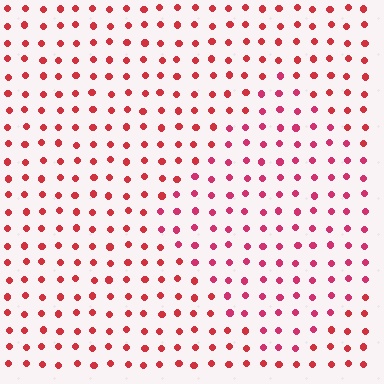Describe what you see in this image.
The image is filled with small red elements in a uniform arrangement. A diamond-shaped region is visible where the elements are tinted to a slightly different hue, forming a subtle color boundary.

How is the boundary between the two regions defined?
The boundary is defined purely by a slight shift in hue (about 19 degrees). Spacing, size, and orientation are identical on both sides.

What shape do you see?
I see a diamond.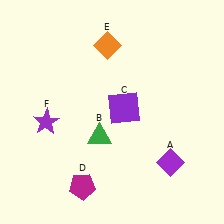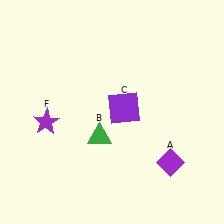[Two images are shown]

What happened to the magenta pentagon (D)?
The magenta pentagon (D) was removed in Image 2. It was in the bottom-left area of Image 1.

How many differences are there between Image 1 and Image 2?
There are 2 differences between the two images.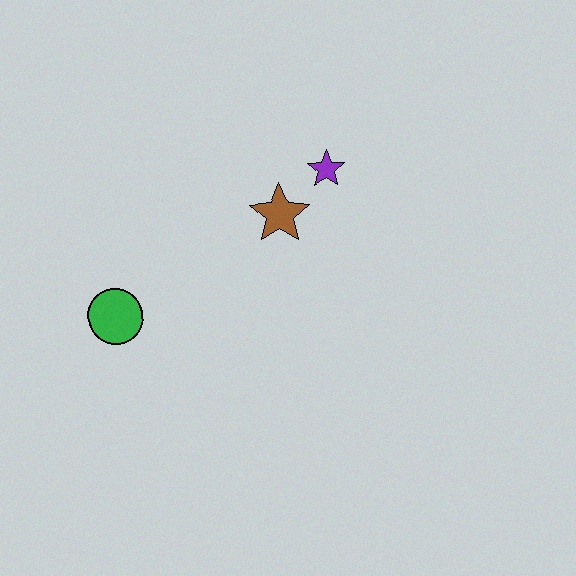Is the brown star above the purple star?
No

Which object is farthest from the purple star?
The green circle is farthest from the purple star.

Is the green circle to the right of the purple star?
No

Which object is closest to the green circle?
The brown star is closest to the green circle.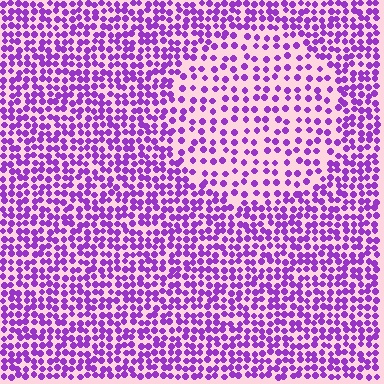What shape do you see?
I see a circle.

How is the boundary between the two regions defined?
The boundary is defined by a change in element density (approximately 1.9x ratio). All elements are the same color, size, and shape.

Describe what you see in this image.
The image contains small purple elements arranged at two different densities. A circle-shaped region is visible where the elements are less densely packed than the surrounding area.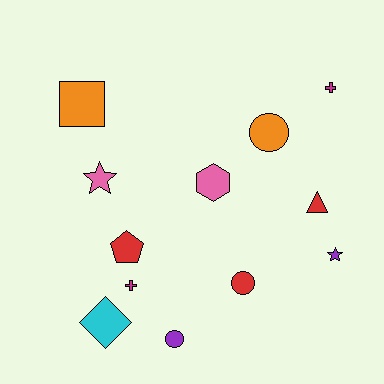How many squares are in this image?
There is 1 square.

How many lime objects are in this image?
There are no lime objects.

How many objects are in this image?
There are 12 objects.